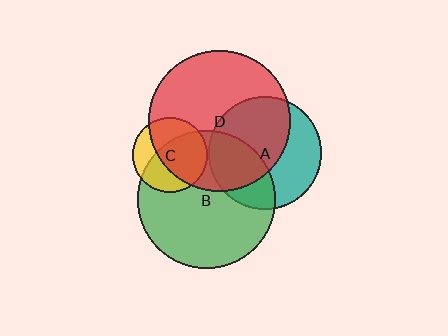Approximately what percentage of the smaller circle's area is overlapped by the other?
Approximately 65%.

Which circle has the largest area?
Circle D (red).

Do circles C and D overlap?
Yes.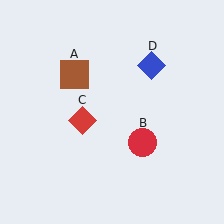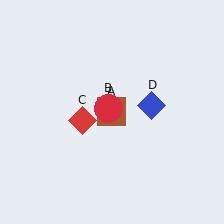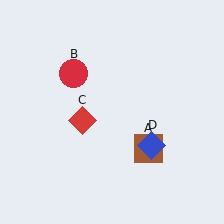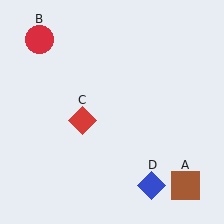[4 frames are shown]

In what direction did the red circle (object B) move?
The red circle (object B) moved up and to the left.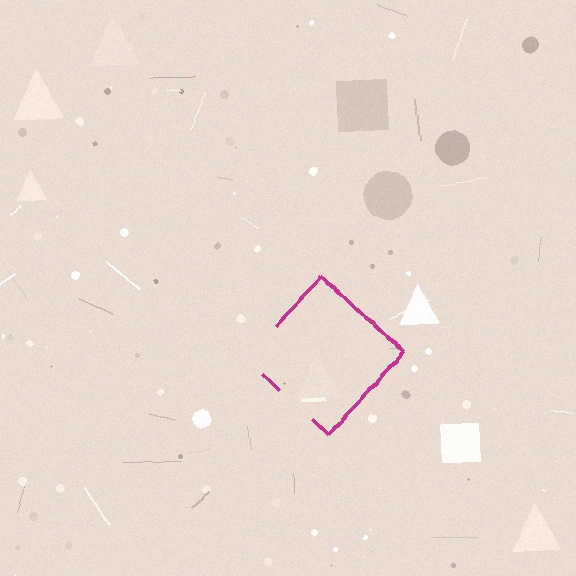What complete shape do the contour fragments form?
The contour fragments form a diamond.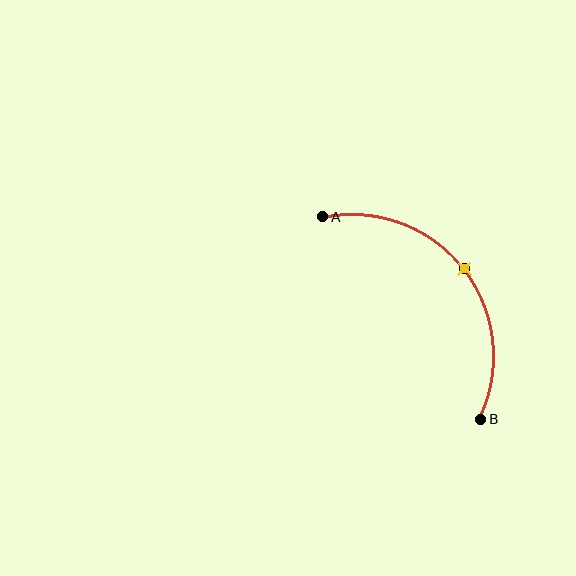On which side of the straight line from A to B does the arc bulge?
The arc bulges above and to the right of the straight line connecting A and B.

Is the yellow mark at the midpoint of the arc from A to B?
Yes. The yellow mark lies on the arc at equal arc-length from both A and B — it is the arc midpoint.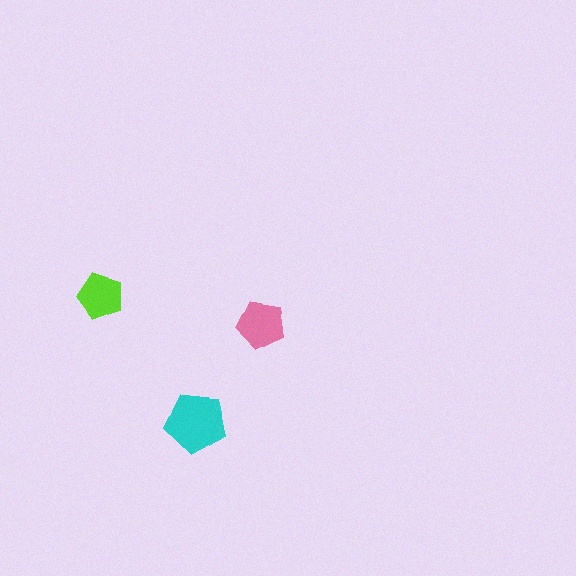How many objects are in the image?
There are 3 objects in the image.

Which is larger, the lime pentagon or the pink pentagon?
The pink one.